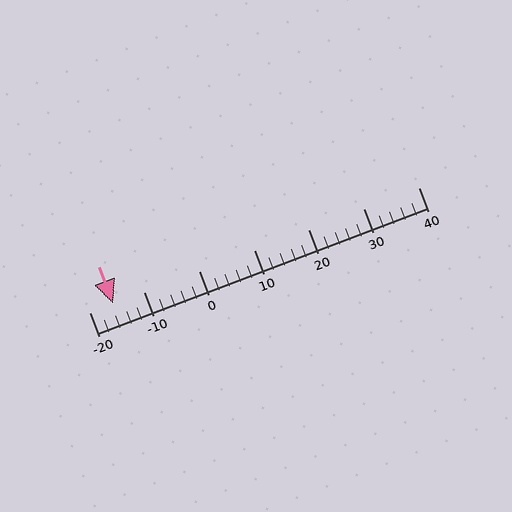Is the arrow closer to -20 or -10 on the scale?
The arrow is closer to -20.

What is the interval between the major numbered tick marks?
The major tick marks are spaced 10 units apart.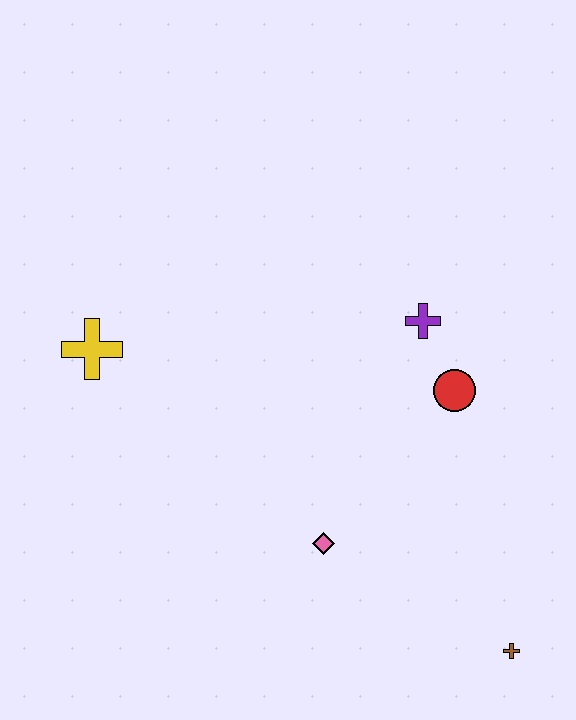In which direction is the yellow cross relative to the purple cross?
The yellow cross is to the left of the purple cross.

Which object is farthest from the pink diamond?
The yellow cross is farthest from the pink diamond.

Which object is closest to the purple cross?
The red circle is closest to the purple cross.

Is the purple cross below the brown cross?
No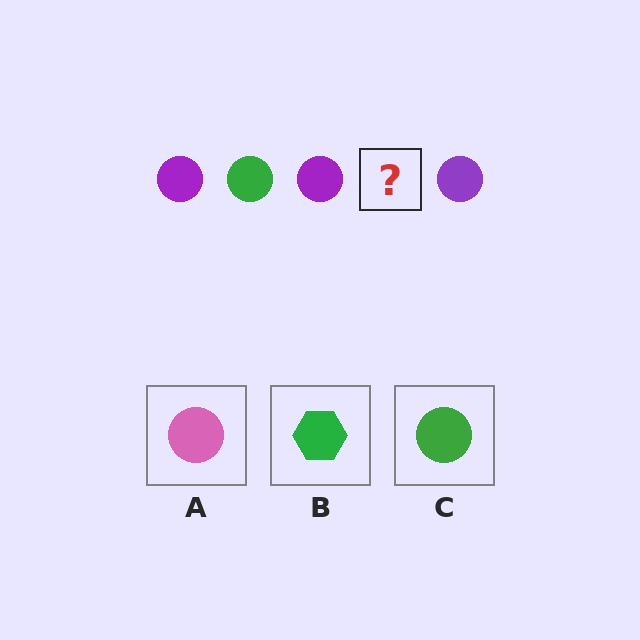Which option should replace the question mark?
Option C.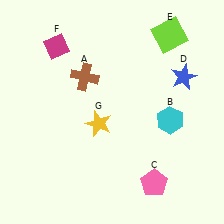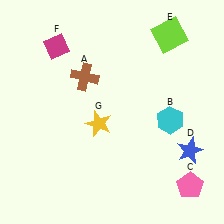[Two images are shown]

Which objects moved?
The objects that moved are: the pink pentagon (C), the blue star (D).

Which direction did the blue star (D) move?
The blue star (D) moved down.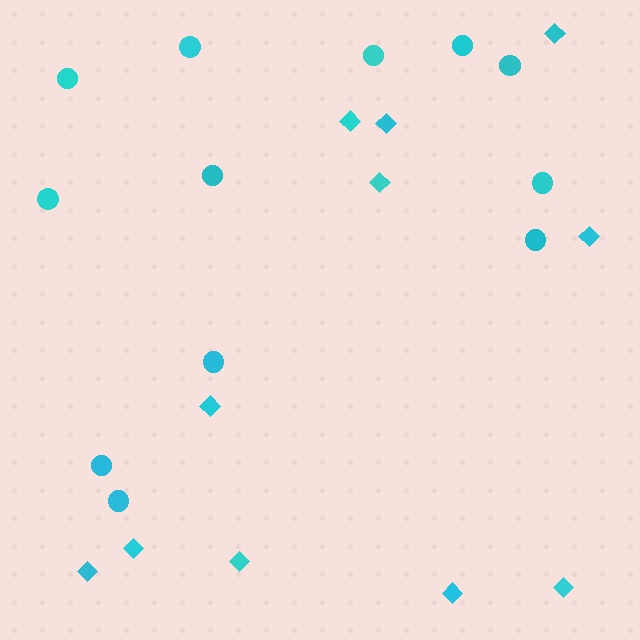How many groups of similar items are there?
There are 2 groups: one group of diamonds (11) and one group of circles (12).